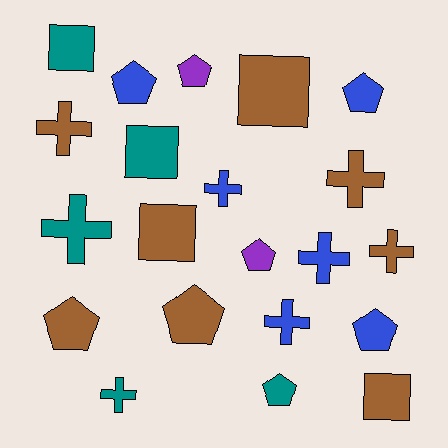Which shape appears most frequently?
Pentagon, with 8 objects.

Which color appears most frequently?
Brown, with 8 objects.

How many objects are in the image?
There are 21 objects.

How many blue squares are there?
There are no blue squares.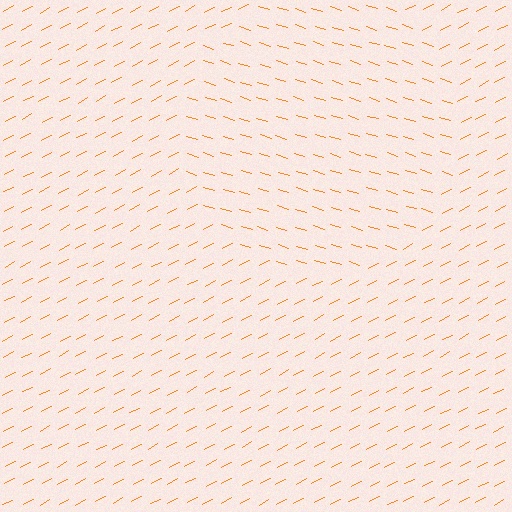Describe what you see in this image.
The image is filled with small orange line segments. A circle region in the image has lines oriented differently from the surrounding lines, creating a visible texture boundary.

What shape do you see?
I see a circle.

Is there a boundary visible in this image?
Yes, there is a texture boundary formed by a change in line orientation.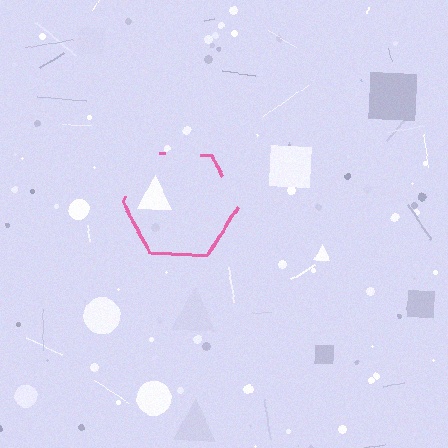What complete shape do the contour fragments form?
The contour fragments form a hexagon.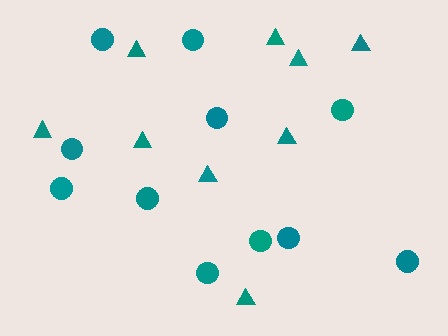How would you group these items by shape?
There are 2 groups: one group of triangles (9) and one group of circles (11).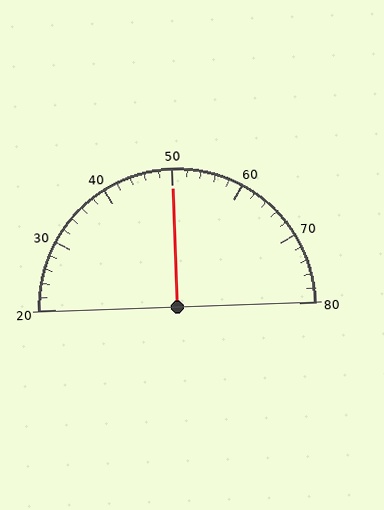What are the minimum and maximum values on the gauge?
The gauge ranges from 20 to 80.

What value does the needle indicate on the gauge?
The needle indicates approximately 50.